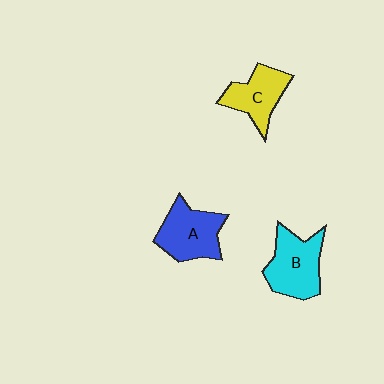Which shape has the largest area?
Shape B (cyan).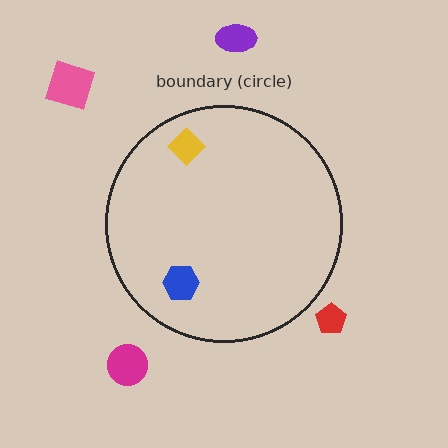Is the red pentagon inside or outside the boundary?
Outside.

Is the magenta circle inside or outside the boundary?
Outside.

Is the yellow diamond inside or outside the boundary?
Inside.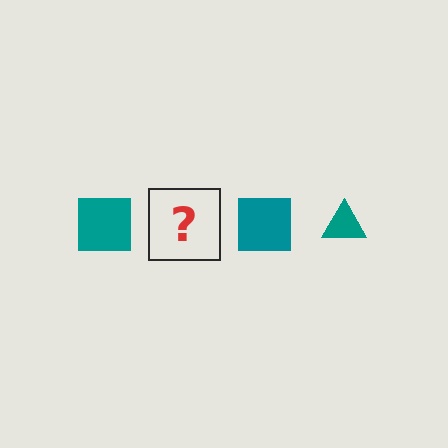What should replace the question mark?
The question mark should be replaced with a teal triangle.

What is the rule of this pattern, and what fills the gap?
The rule is that the pattern cycles through square, triangle shapes in teal. The gap should be filled with a teal triangle.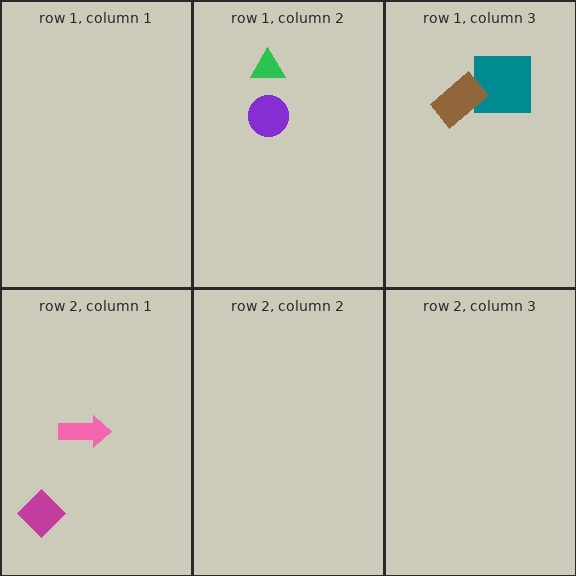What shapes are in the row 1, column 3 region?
The teal square, the brown rectangle.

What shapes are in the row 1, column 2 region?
The purple circle, the green triangle.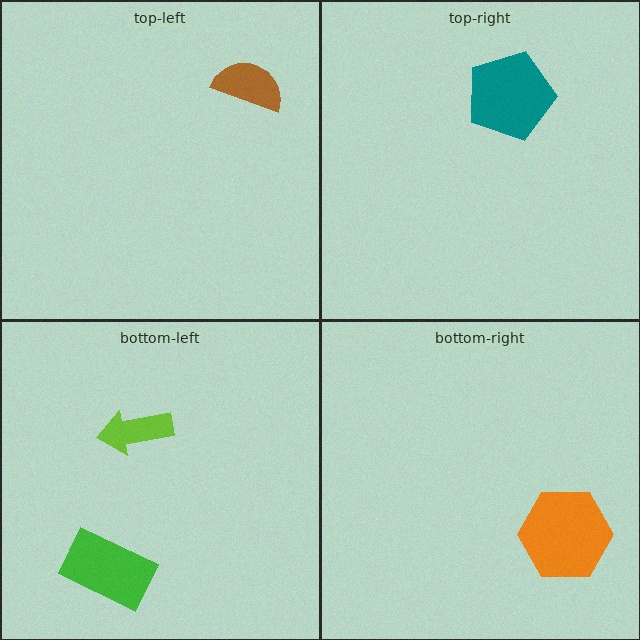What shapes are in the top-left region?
The brown semicircle.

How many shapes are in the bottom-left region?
2.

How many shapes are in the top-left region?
1.